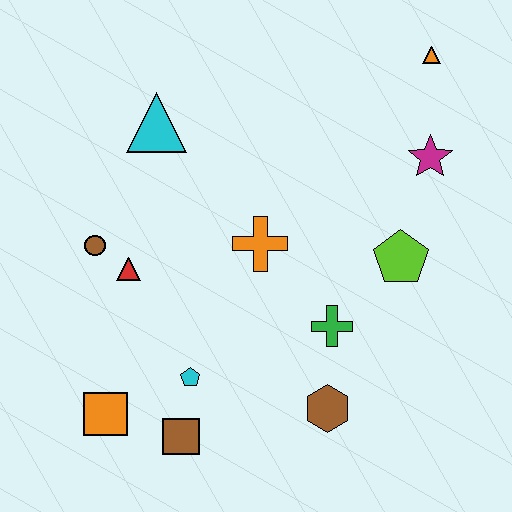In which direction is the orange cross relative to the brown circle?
The orange cross is to the right of the brown circle.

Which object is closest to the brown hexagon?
The green cross is closest to the brown hexagon.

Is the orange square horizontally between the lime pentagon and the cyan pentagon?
No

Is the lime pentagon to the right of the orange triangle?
No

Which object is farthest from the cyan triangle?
The brown hexagon is farthest from the cyan triangle.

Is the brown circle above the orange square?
Yes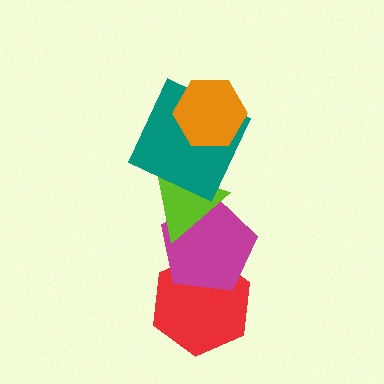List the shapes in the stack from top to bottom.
From top to bottom: the orange hexagon, the teal square, the lime triangle, the magenta pentagon, the red hexagon.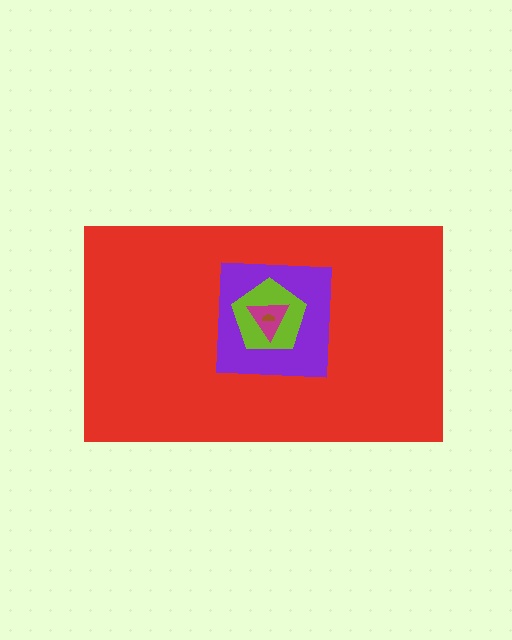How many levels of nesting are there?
5.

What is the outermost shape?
The red rectangle.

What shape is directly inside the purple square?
The lime pentagon.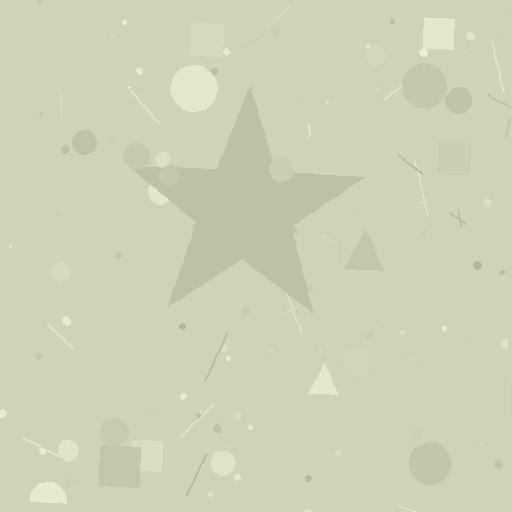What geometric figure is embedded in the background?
A star is embedded in the background.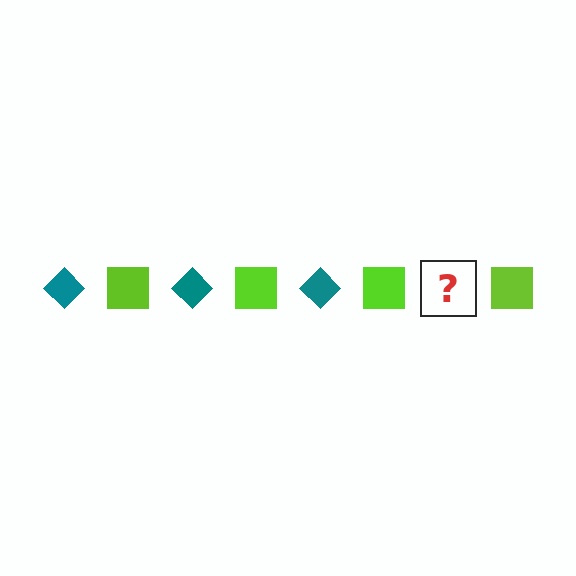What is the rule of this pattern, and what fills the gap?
The rule is that the pattern alternates between teal diamond and lime square. The gap should be filled with a teal diamond.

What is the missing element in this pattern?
The missing element is a teal diamond.